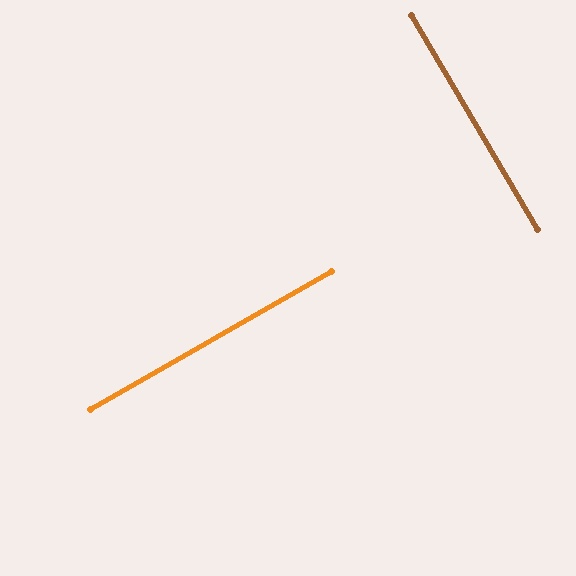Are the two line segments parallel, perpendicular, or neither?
Perpendicular — they meet at approximately 89°.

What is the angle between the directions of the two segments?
Approximately 89 degrees.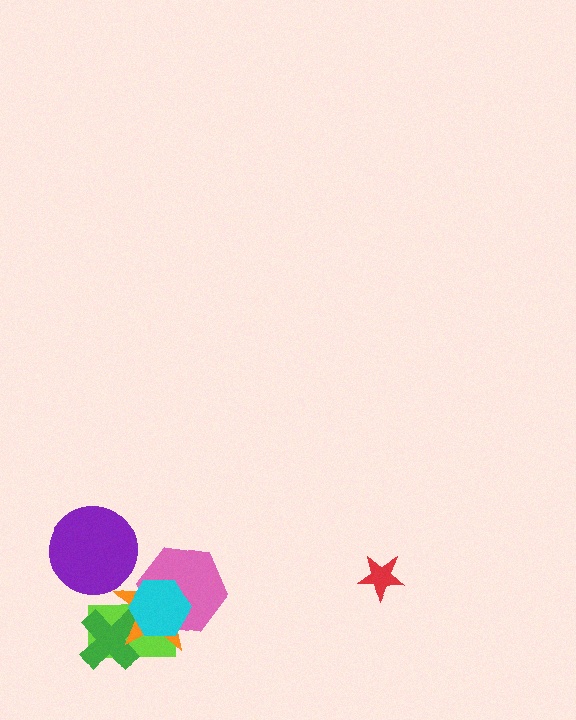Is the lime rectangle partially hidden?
Yes, it is partially covered by another shape.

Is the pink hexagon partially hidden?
Yes, it is partially covered by another shape.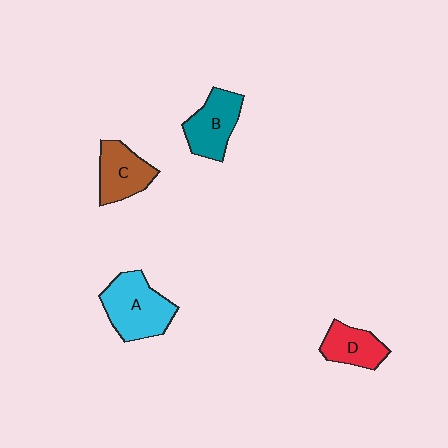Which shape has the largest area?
Shape A (cyan).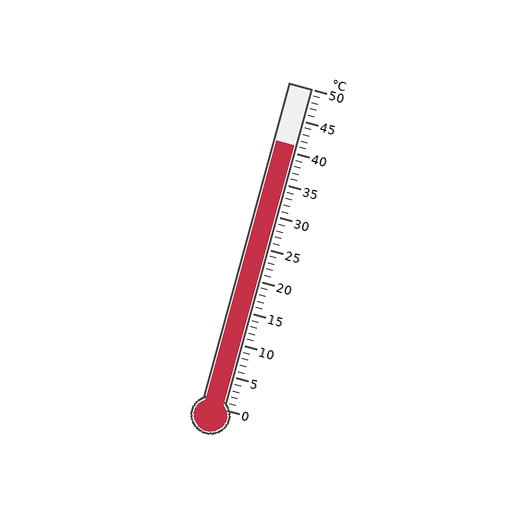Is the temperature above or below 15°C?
The temperature is above 15°C.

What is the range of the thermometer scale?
The thermometer scale ranges from 0°C to 50°C.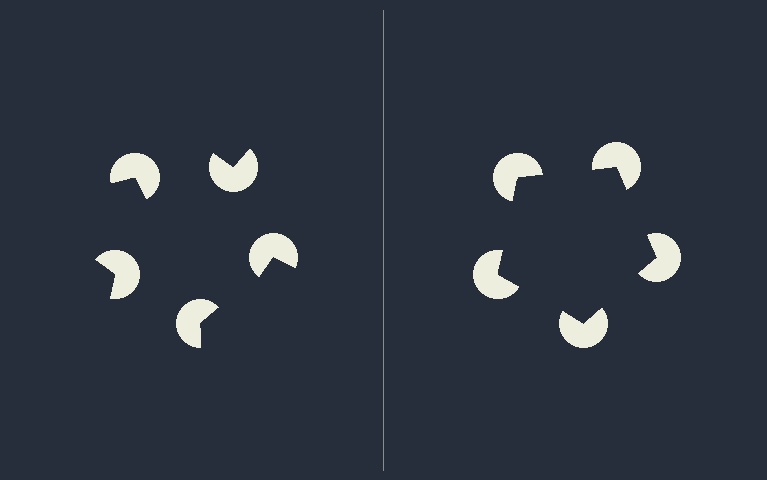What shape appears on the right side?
An illusory pentagon.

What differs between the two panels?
The pac-man discs are positioned identically on both sides; only the wedge orientations differ. On the right they align to a pentagon; on the left they are misaligned.